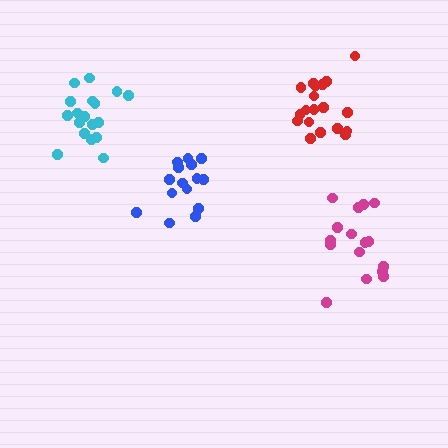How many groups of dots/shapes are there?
There are 4 groups.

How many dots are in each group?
Group 1: 19 dots, Group 2: 15 dots, Group 3: 18 dots, Group 4: 16 dots (68 total).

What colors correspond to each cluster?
The clusters are colored: red, blue, cyan, magenta.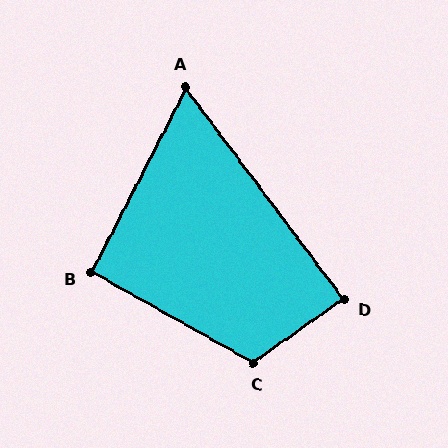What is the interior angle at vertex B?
Approximately 92 degrees (approximately right).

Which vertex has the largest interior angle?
C, at approximately 116 degrees.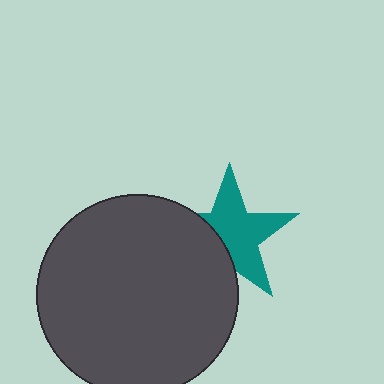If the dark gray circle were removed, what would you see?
You would see the complete teal star.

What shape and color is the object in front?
The object in front is a dark gray circle.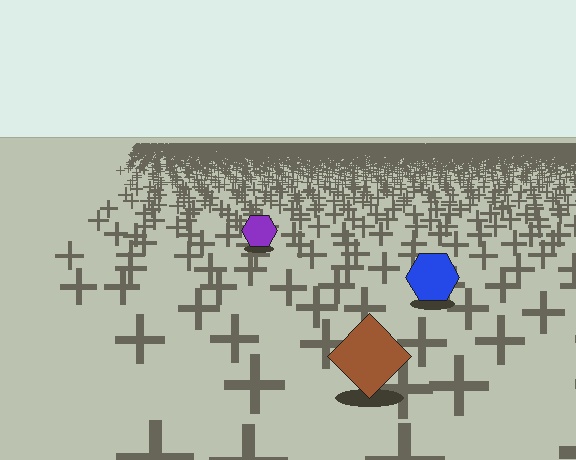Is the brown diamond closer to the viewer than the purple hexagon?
Yes. The brown diamond is closer — you can tell from the texture gradient: the ground texture is coarser near it.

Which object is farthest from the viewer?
The purple hexagon is farthest from the viewer. It appears smaller and the ground texture around it is denser.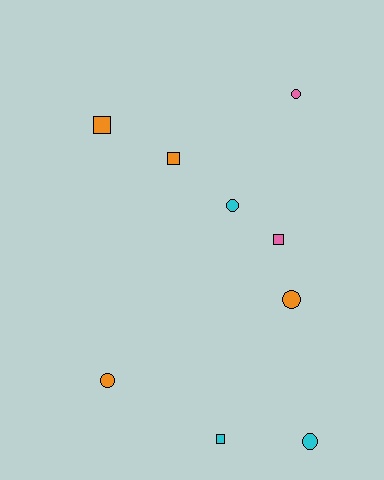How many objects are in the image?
There are 9 objects.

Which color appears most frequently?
Orange, with 4 objects.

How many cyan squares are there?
There is 1 cyan square.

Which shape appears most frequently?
Circle, with 5 objects.